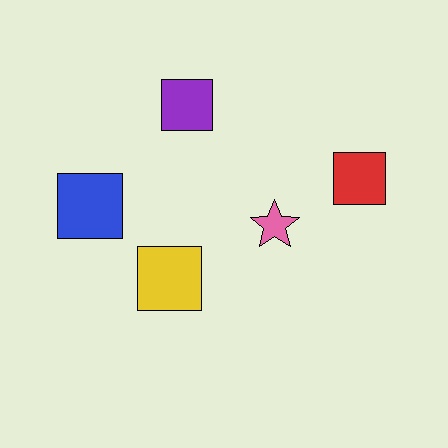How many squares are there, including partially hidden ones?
There are 4 squares.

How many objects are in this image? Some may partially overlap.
There are 5 objects.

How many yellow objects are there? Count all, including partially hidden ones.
There is 1 yellow object.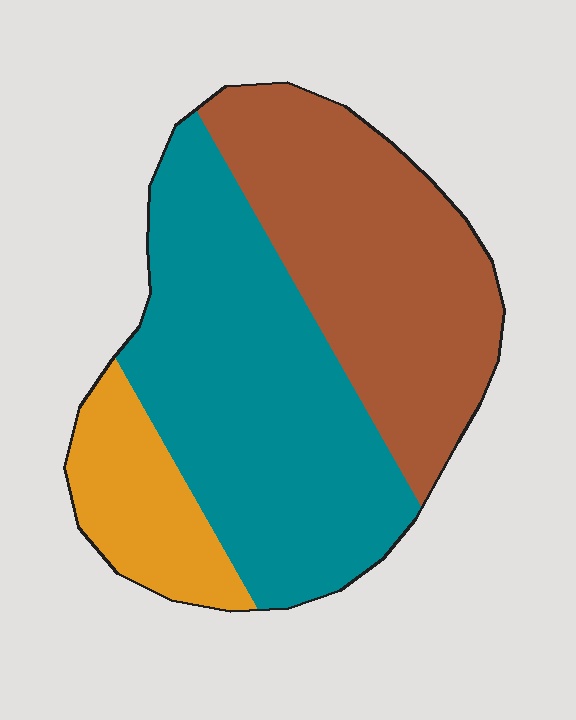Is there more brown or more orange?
Brown.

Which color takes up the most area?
Teal, at roughly 45%.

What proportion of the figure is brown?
Brown covers around 40% of the figure.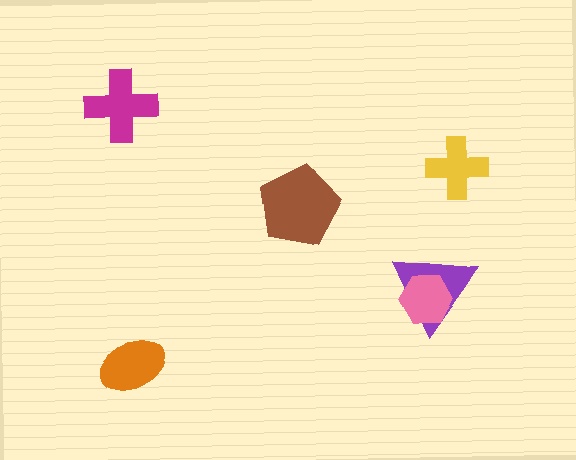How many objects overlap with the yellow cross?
0 objects overlap with the yellow cross.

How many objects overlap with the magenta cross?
0 objects overlap with the magenta cross.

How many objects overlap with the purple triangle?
1 object overlaps with the purple triangle.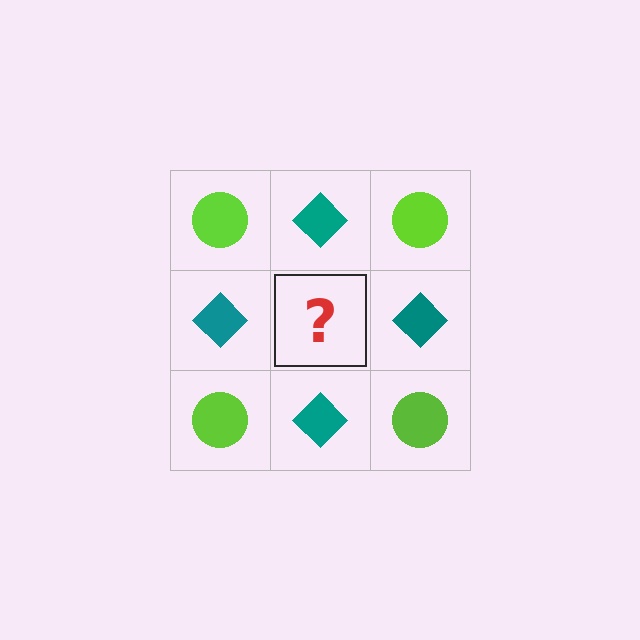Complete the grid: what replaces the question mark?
The question mark should be replaced with a lime circle.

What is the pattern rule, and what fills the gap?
The rule is that it alternates lime circle and teal diamond in a checkerboard pattern. The gap should be filled with a lime circle.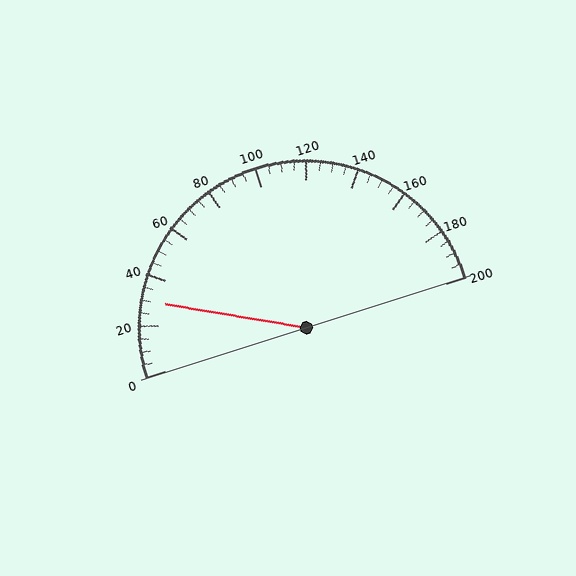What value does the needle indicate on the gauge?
The needle indicates approximately 30.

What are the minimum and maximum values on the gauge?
The gauge ranges from 0 to 200.